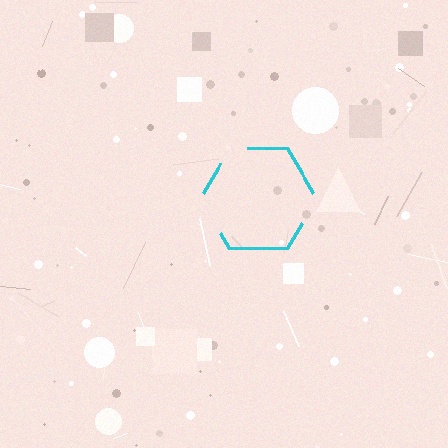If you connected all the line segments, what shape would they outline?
They would outline a hexagon.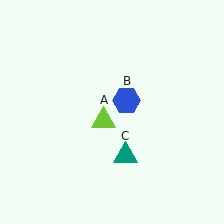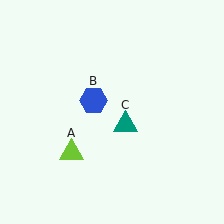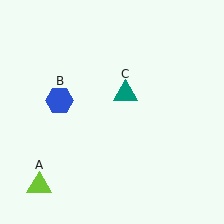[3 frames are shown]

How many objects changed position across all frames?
3 objects changed position: lime triangle (object A), blue hexagon (object B), teal triangle (object C).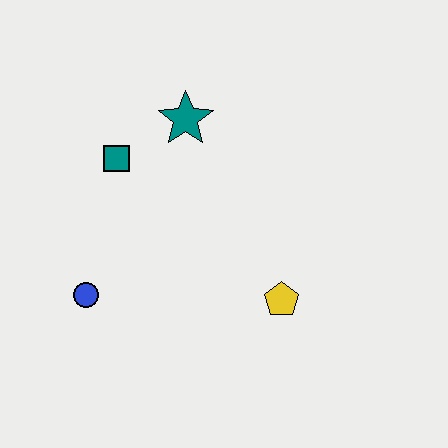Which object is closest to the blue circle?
The teal square is closest to the blue circle.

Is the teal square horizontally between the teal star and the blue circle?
Yes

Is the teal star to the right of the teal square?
Yes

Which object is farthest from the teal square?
The yellow pentagon is farthest from the teal square.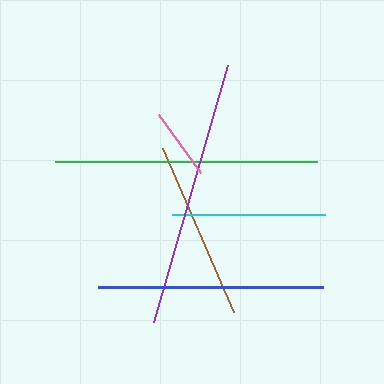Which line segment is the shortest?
The pink line is the shortest at approximately 72 pixels.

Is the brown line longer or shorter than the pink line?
The brown line is longer than the pink line.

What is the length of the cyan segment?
The cyan segment is approximately 153 pixels long.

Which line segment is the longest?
The purple line is the longest at approximately 267 pixels.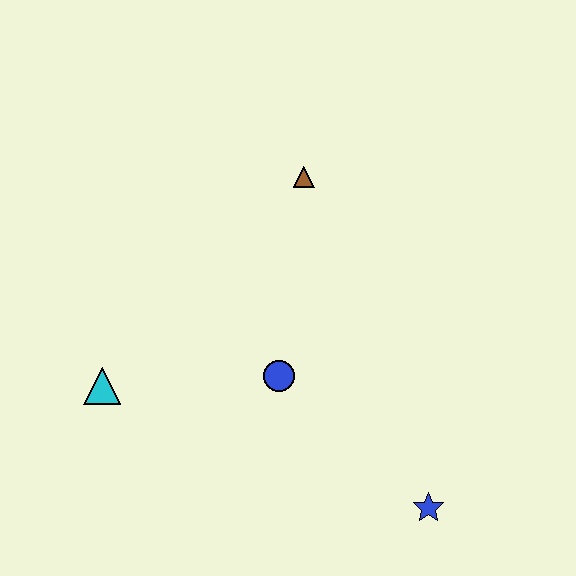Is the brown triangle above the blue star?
Yes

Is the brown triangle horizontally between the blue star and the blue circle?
Yes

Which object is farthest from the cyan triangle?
The blue star is farthest from the cyan triangle.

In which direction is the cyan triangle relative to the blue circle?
The cyan triangle is to the left of the blue circle.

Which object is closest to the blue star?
The blue circle is closest to the blue star.